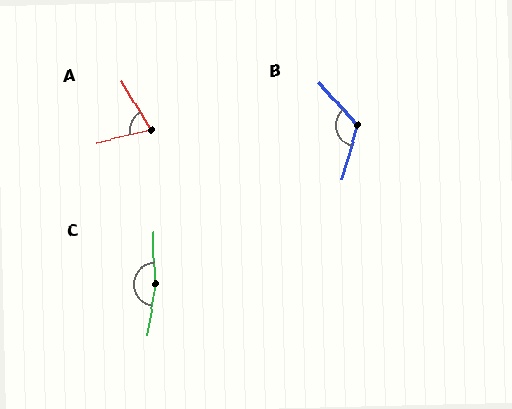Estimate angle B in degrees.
Approximately 122 degrees.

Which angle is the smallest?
A, at approximately 72 degrees.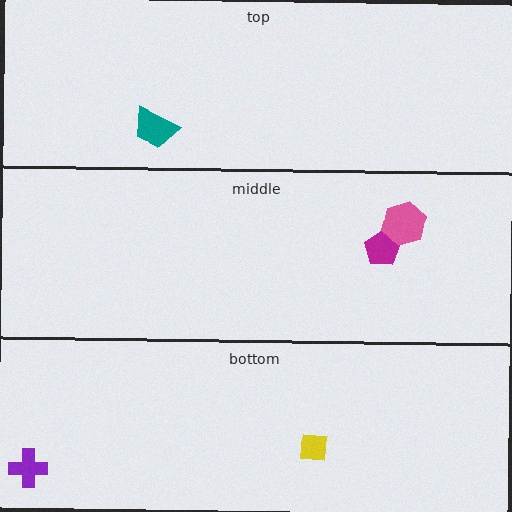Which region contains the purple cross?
The bottom region.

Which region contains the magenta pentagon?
The middle region.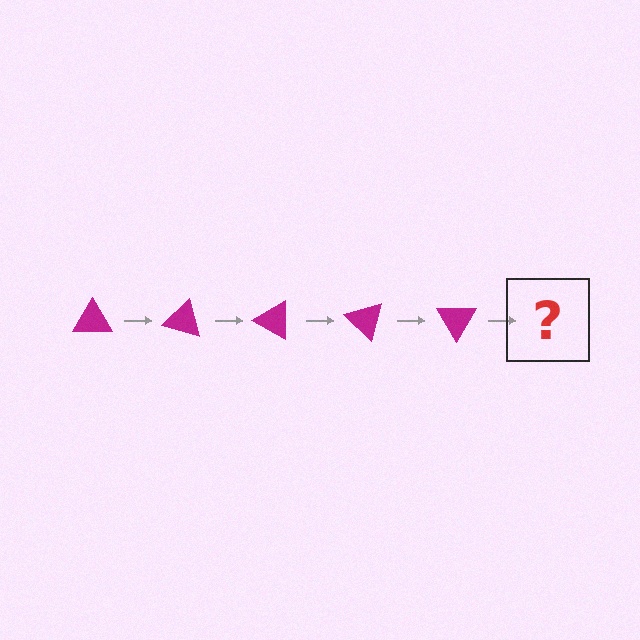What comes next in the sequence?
The next element should be a magenta triangle rotated 75 degrees.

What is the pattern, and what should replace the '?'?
The pattern is that the triangle rotates 15 degrees each step. The '?' should be a magenta triangle rotated 75 degrees.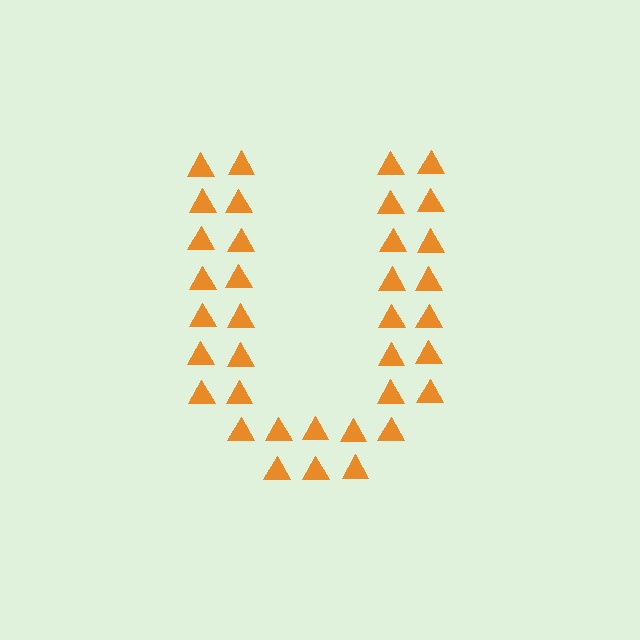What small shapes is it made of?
It is made of small triangles.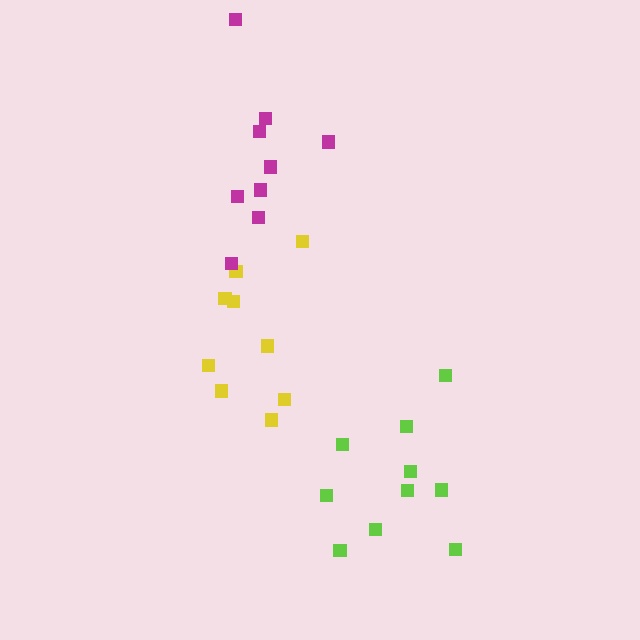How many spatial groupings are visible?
There are 3 spatial groupings.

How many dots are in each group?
Group 1: 9 dots, Group 2: 10 dots, Group 3: 9 dots (28 total).